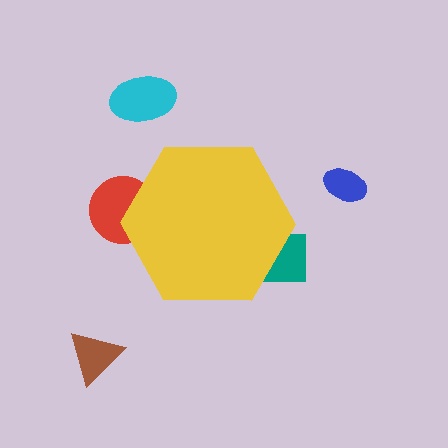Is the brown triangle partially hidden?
No, the brown triangle is fully visible.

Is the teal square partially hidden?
Yes, the teal square is partially hidden behind the yellow hexagon.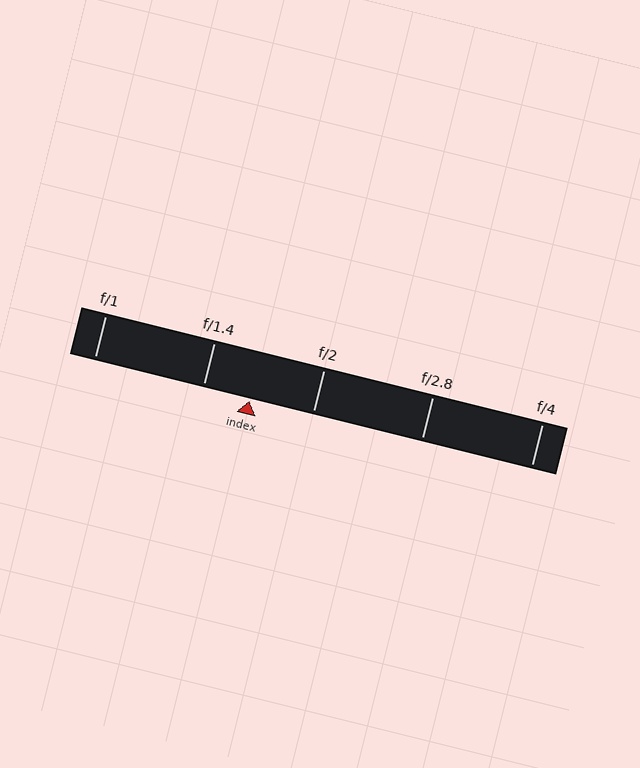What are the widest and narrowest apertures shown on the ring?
The widest aperture shown is f/1 and the narrowest is f/4.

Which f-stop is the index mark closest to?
The index mark is closest to f/1.4.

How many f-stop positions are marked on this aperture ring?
There are 5 f-stop positions marked.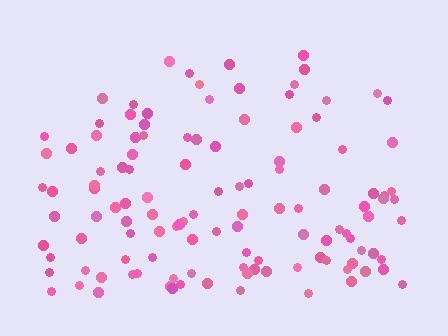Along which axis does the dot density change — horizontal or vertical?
Vertical.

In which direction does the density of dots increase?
From top to bottom, with the bottom side densest.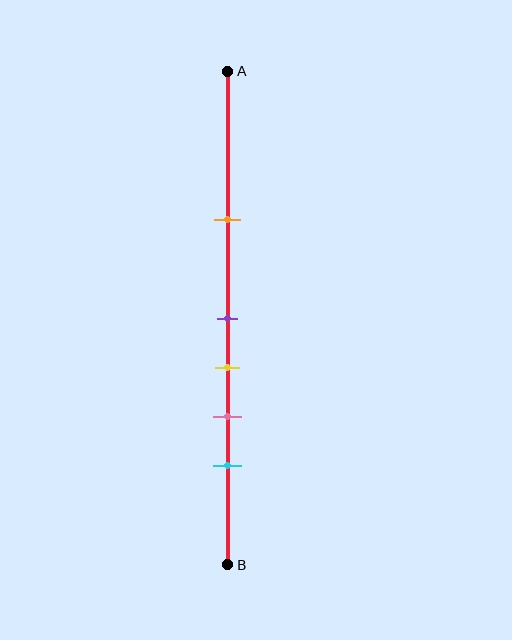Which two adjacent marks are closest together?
The purple and yellow marks are the closest adjacent pair.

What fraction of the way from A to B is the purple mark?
The purple mark is approximately 50% (0.5) of the way from A to B.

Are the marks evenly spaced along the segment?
No, the marks are not evenly spaced.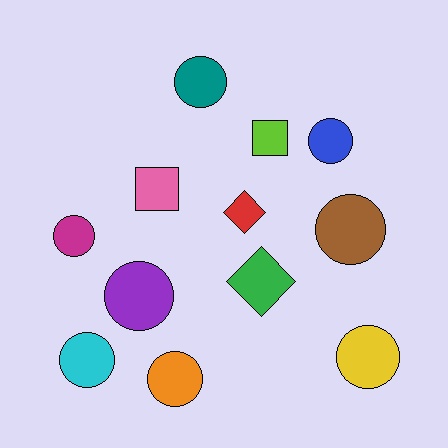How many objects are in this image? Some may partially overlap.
There are 12 objects.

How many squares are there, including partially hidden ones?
There are 2 squares.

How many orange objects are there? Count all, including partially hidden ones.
There is 1 orange object.